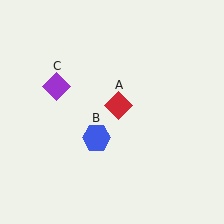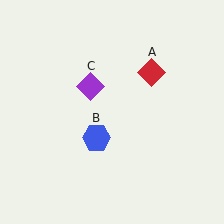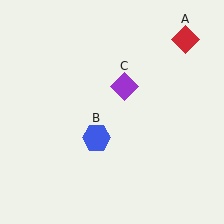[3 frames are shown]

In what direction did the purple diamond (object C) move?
The purple diamond (object C) moved right.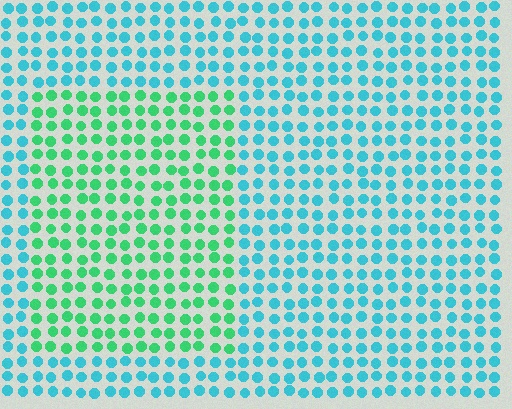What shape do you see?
I see a rectangle.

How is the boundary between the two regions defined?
The boundary is defined purely by a slight shift in hue (about 44 degrees). Spacing, size, and orientation are identical on both sides.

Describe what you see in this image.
The image is filled with small cyan elements in a uniform arrangement. A rectangle-shaped region is visible where the elements are tinted to a slightly different hue, forming a subtle color boundary.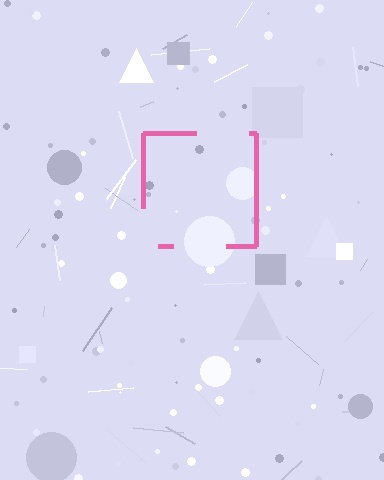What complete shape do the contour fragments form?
The contour fragments form a square.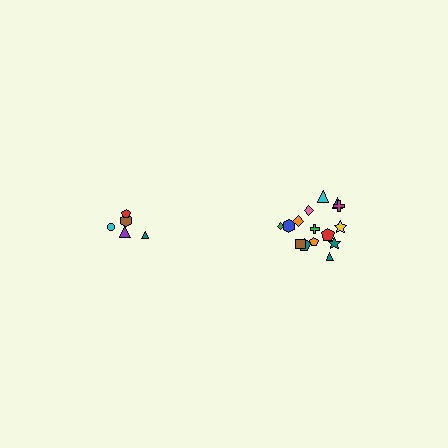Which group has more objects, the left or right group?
The right group.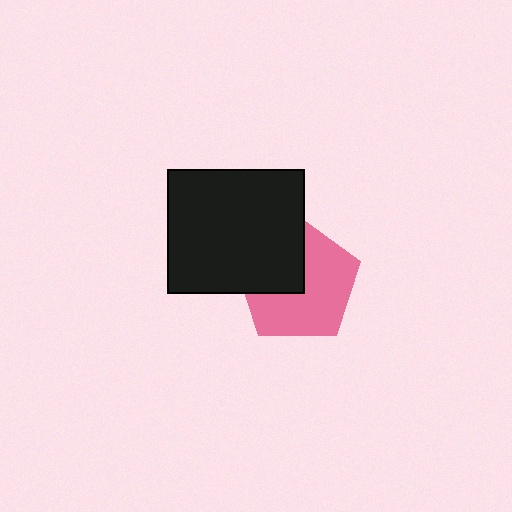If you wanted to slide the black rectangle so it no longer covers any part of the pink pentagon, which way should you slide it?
Slide it toward the upper-left — that is the most direct way to separate the two shapes.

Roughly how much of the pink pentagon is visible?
About half of it is visible (roughly 63%).